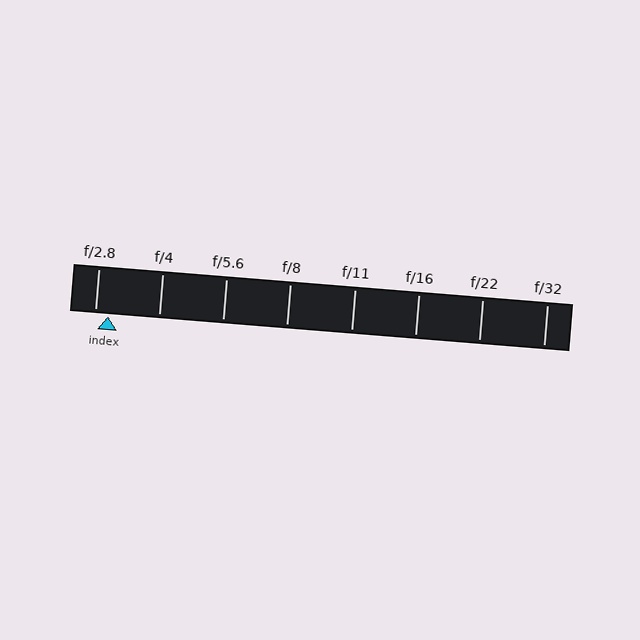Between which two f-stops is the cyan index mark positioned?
The index mark is between f/2.8 and f/4.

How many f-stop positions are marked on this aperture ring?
There are 8 f-stop positions marked.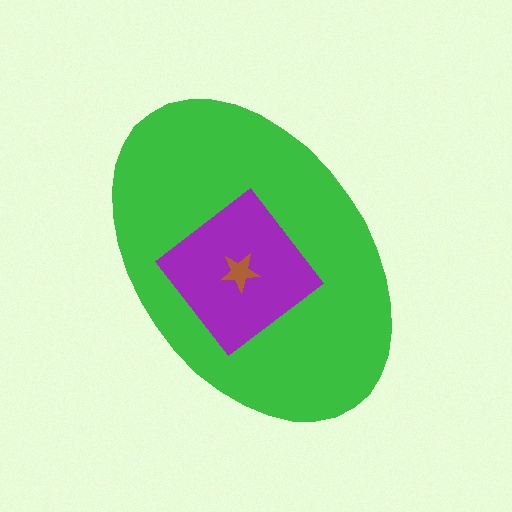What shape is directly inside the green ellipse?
The purple diamond.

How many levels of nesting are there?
3.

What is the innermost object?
The brown star.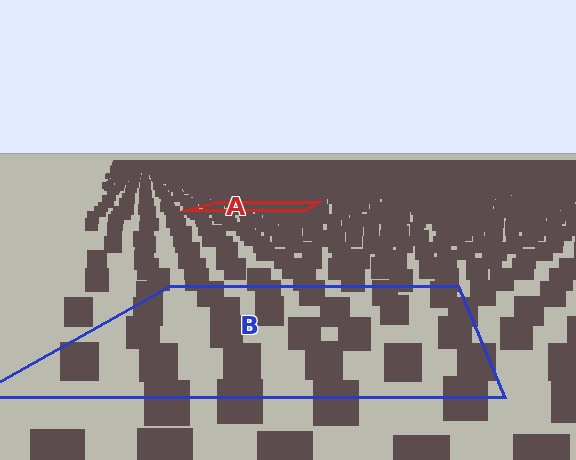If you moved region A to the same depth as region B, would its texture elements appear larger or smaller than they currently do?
They would appear larger. At a closer depth, the same texture elements are projected at a bigger on-screen size.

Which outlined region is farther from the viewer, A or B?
Region A is farther from the viewer — the texture elements inside it appear smaller and more densely packed.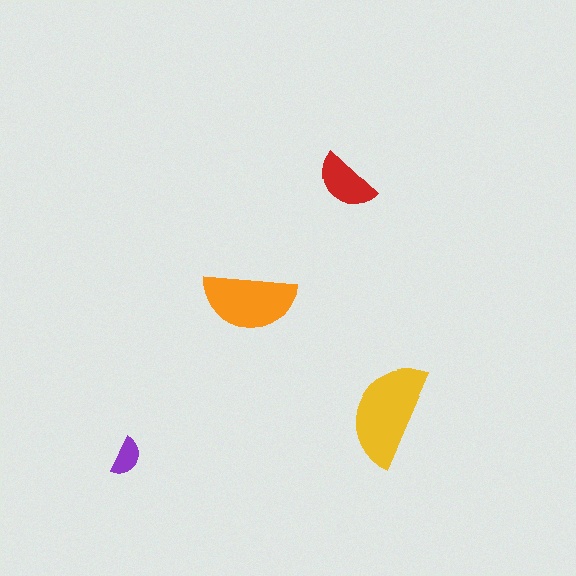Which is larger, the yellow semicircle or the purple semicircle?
The yellow one.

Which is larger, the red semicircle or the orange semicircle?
The orange one.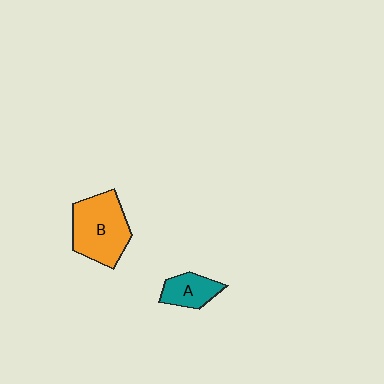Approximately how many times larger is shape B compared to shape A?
Approximately 2.0 times.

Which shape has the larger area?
Shape B (orange).